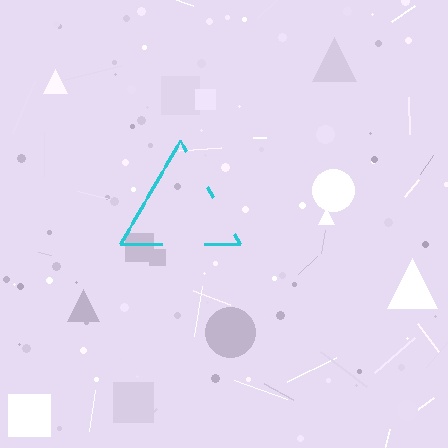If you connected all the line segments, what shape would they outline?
They would outline a triangle.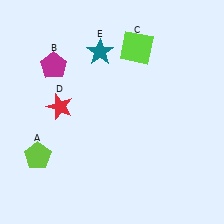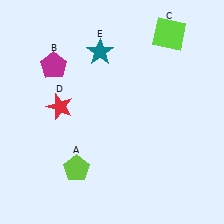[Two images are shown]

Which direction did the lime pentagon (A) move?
The lime pentagon (A) moved right.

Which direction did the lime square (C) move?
The lime square (C) moved right.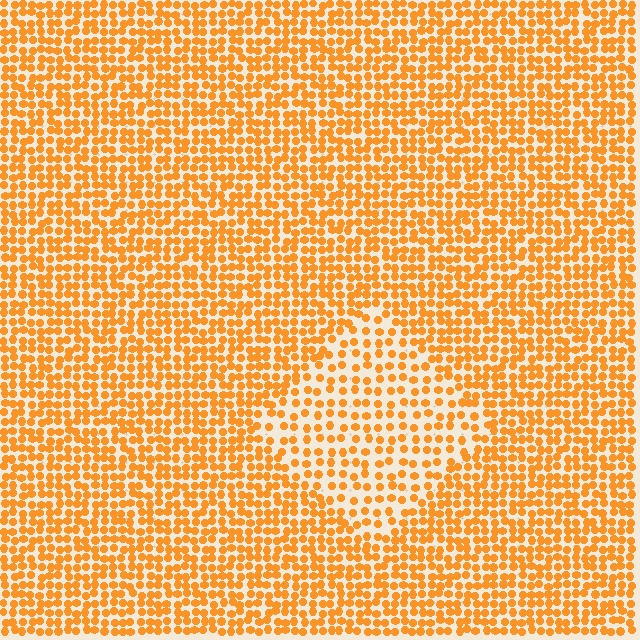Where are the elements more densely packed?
The elements are more densely packed outside the diamond boundary.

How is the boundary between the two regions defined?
The boundary is defined by a change in element density (approximately 1.8x ratio). All elements are the same color, size, and shape.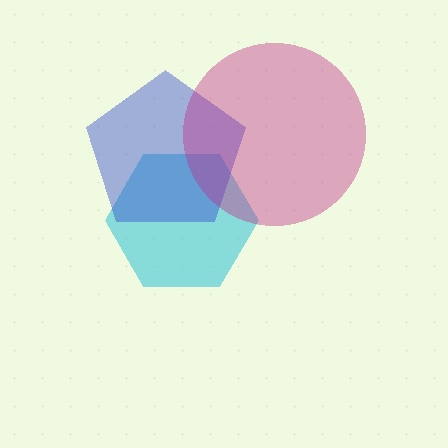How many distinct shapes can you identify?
There are 3 distinct shapes: a cyan hexagon, a blue pentagon, a magenta circle.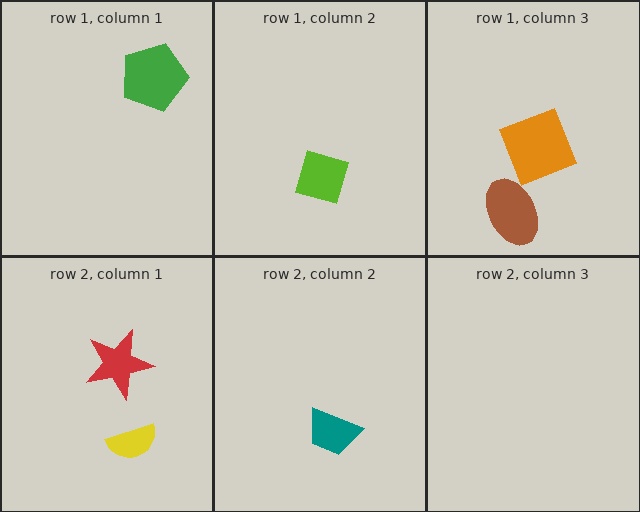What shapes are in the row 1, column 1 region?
The green pentagon.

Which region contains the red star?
The row 2, column 1 region.